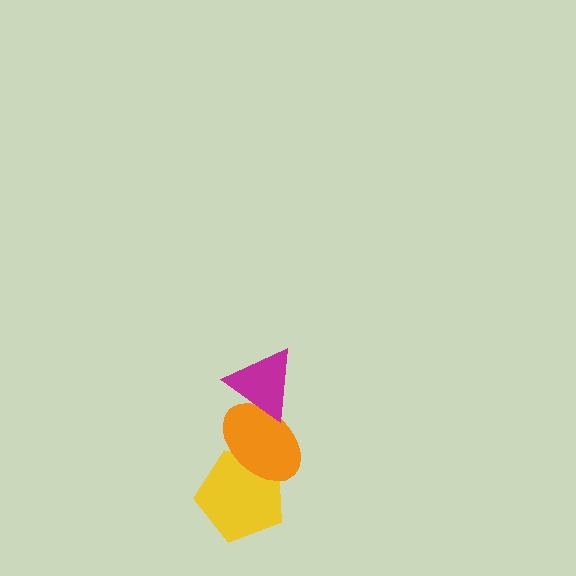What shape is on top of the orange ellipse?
The magenta triangle is on top of the orange ellipse.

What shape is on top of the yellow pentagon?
The orange ellipse is on top of the yellow pentagon.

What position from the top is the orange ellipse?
The orange ellipse is 2nd from the top.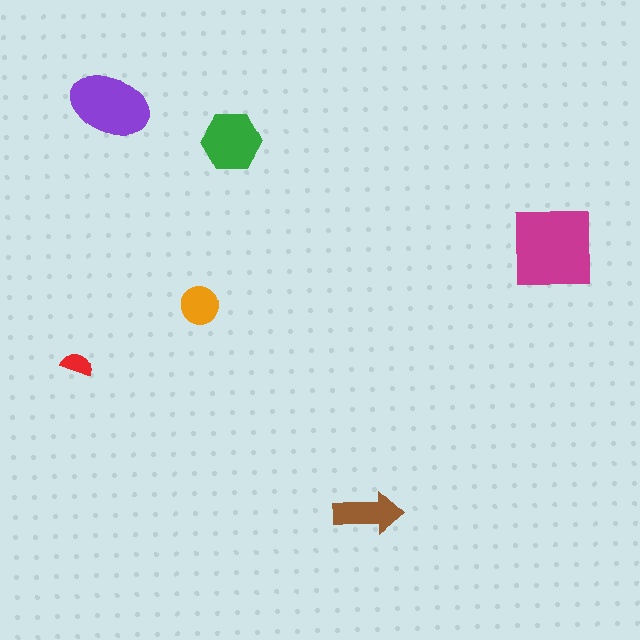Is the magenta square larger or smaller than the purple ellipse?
Larger.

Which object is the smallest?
The red semicircle.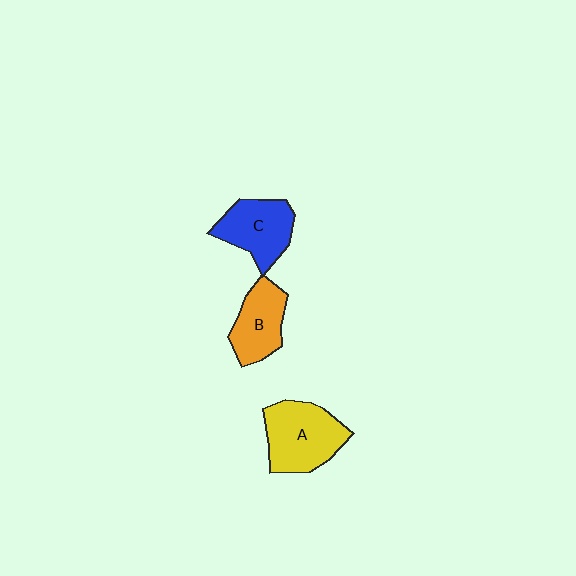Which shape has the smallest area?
Shape B (orange).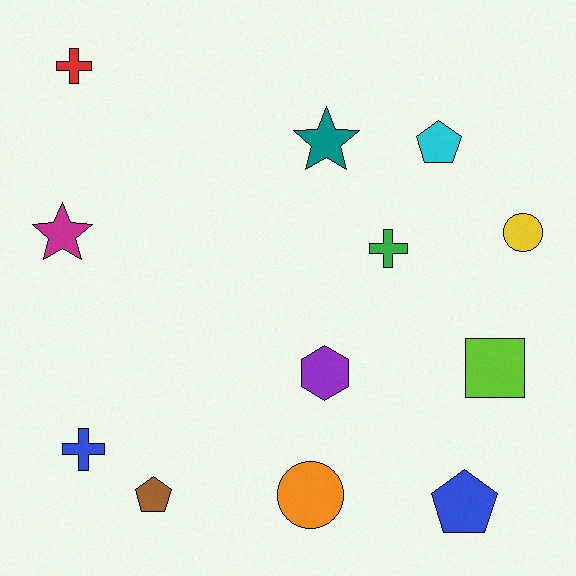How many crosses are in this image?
There are 3 crosses.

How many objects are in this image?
There are 12 objects.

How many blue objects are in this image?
There are 2 blue objects.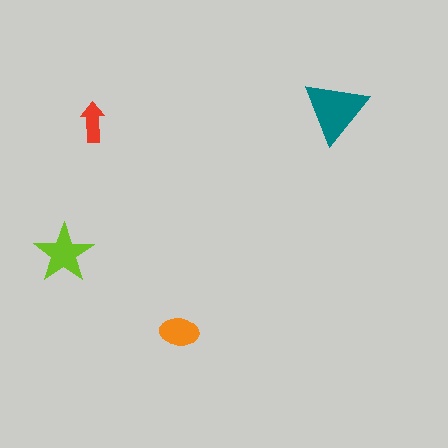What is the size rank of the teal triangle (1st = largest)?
1st.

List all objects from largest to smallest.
The teal triangle, the lime star, the orange ellipse, the red arrow.